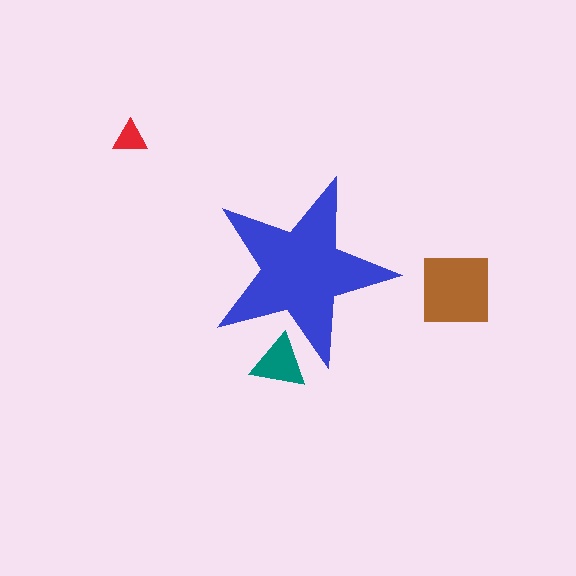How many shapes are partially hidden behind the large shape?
1 shape is partially hidden.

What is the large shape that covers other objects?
A blue star.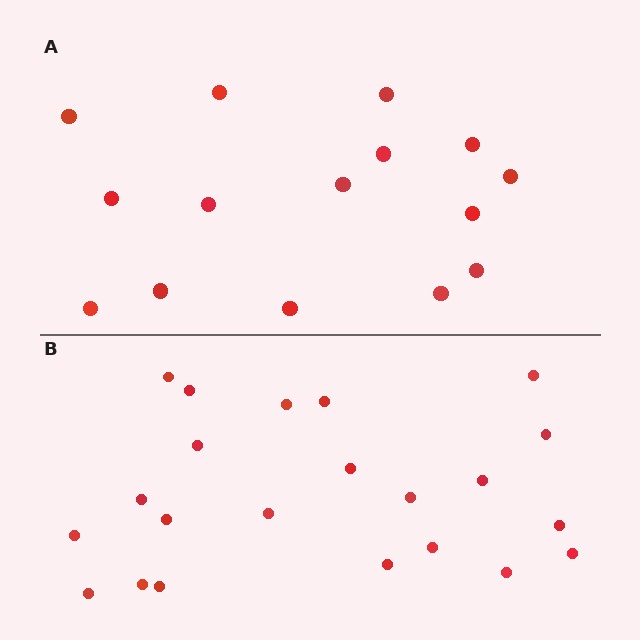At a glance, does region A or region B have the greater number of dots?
Region B (the bottom region) has more dots.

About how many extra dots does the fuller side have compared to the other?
Region B has roughly 8 or so more dots than region A.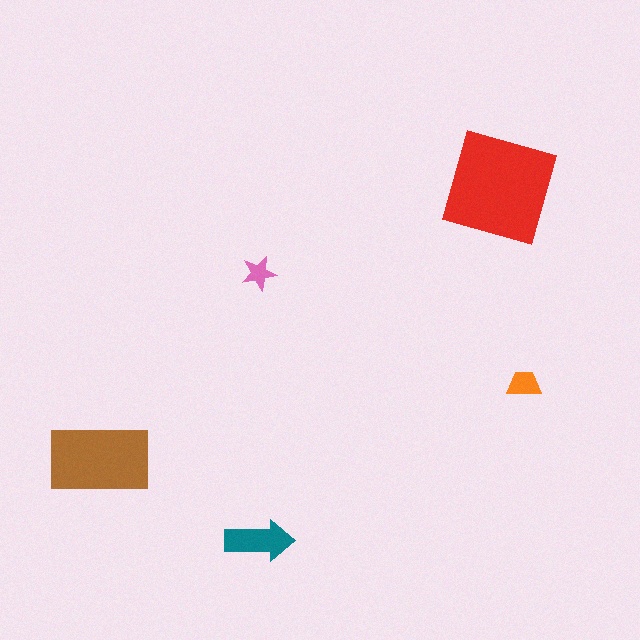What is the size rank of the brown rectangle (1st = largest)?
2nd.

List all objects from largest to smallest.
The red square, the brown rectangle, the teal arrow, the orange trapezoid, the pink star.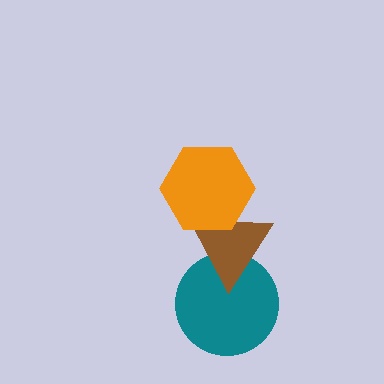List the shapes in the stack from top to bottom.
From top to bottom: the orange hexagon, the brown triangle, the teal circle.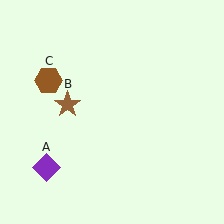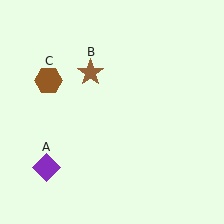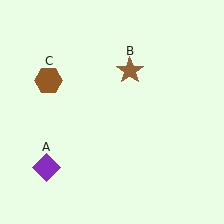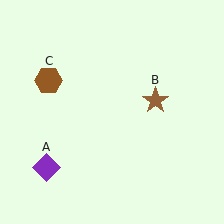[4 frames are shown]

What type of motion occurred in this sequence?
The brown star (object B) rotated clockwise around the center of the scene.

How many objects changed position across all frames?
1 object changed position: brown star (object B).